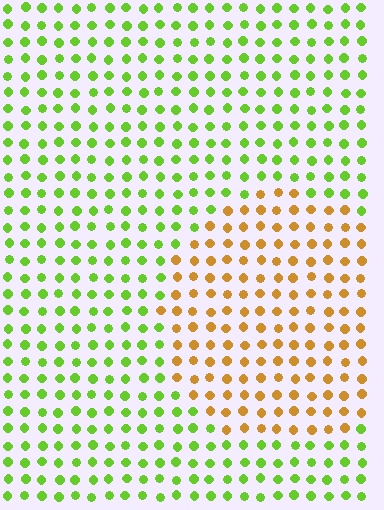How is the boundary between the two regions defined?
The boundary is defined purely by a slight shift in hue (about 61 degrees). Spacing, size, and orientation are identical on both sides.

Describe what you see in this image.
The image is filled with small lime elements in a uniform arrangement. A circle-shaped region is visible where the elements are tinted to a slightly different hue, forming a subtle color boundary.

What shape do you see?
I see a circle.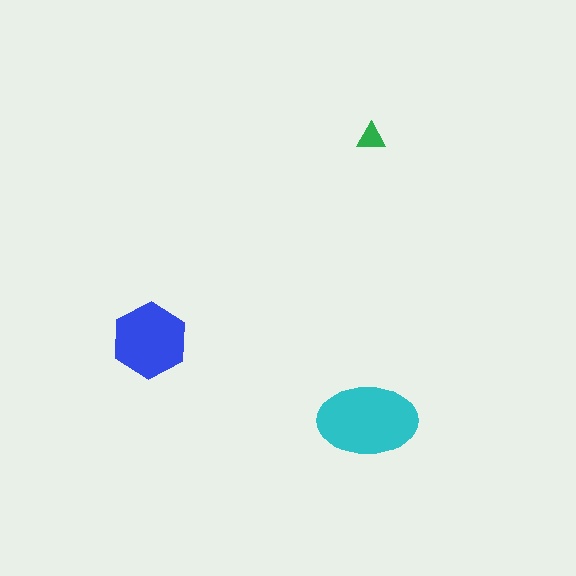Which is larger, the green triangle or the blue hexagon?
The blue hexagon.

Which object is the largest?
The cyan ellipse.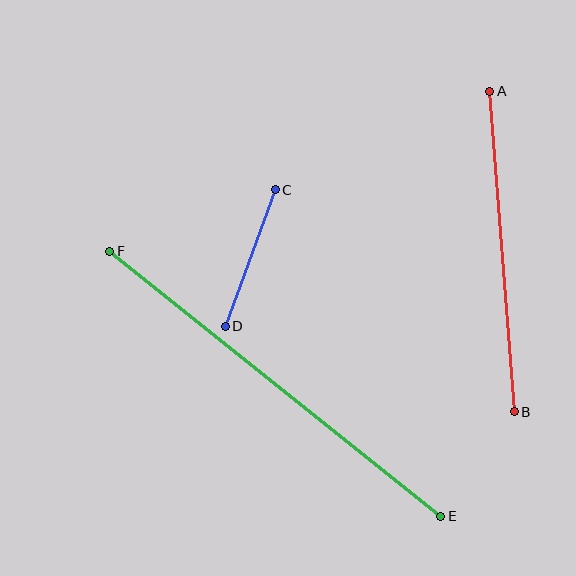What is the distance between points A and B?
The distance is approximately 321 pixels.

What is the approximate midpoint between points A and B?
The midpoint is at approximately (502, 252) pixels.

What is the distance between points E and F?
The distance is approximately 424 pixels.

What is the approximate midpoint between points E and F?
The midpoint is at approximately (275, 384) pixels.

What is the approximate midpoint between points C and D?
The midpoint is at approximately (250, 258) pixels.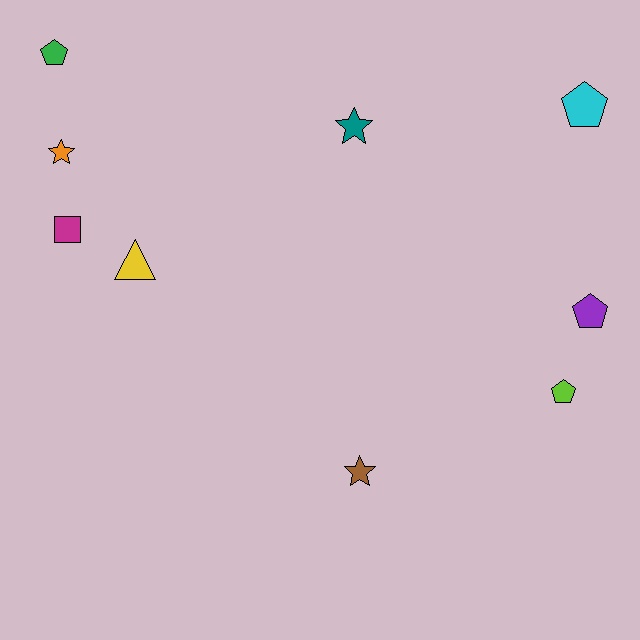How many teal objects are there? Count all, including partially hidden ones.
There is 1 teal object.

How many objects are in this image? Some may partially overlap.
There are 9 objects.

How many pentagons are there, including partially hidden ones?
There are 4 pentagons.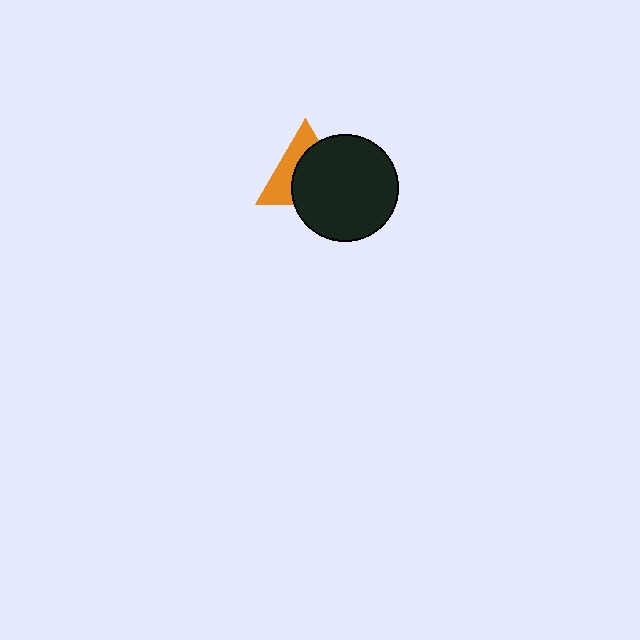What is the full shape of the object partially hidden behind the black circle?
The partially hidden object is an orange triangle.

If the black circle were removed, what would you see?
You would see the complete orange triangle.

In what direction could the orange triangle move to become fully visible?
The orange triangle could move toward the upper-left. That would shift it out from behind the black circle entirely.